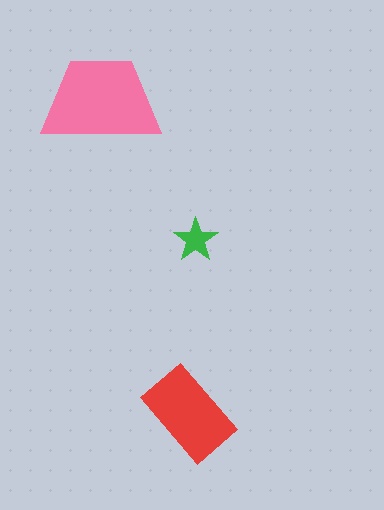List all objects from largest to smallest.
The pink trapezoid, the red rectangle, the green star.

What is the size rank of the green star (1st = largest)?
3rd.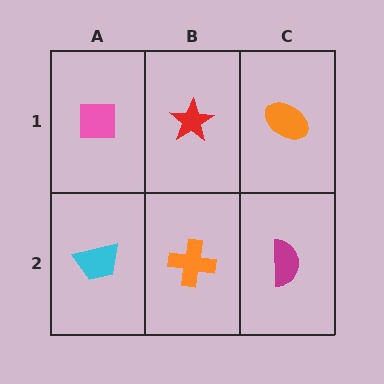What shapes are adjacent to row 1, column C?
A magenta semicircle (row 2, column C), a red star (row 1, column B).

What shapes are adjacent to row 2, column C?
An orange ellipse (row 1, column C), an orange cross (row 2, column B).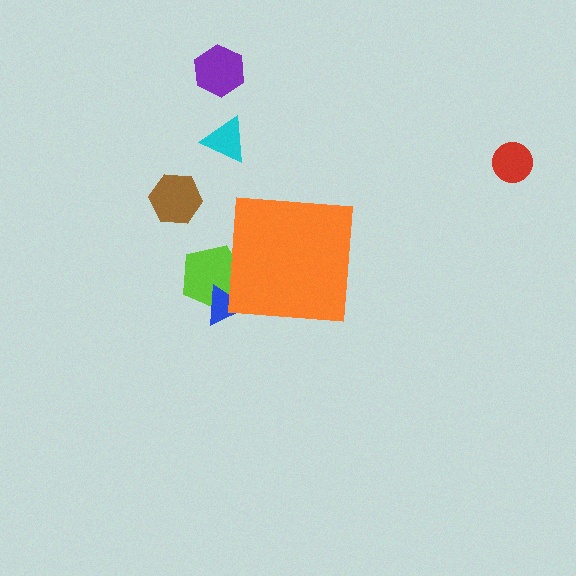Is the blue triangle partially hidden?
Yes, the blue triangle is partially hidden behind the orange square.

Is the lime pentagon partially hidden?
Yes, the lime pentagon is partially hidden behind the orange square.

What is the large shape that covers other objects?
An orange square.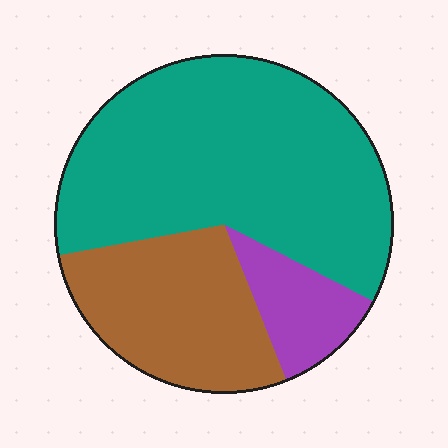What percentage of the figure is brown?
Brown covers around 30% of the figure.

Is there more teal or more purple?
Teal.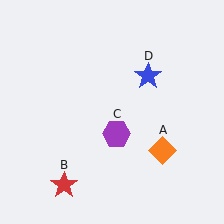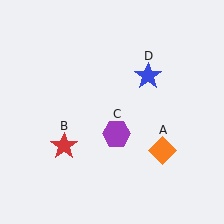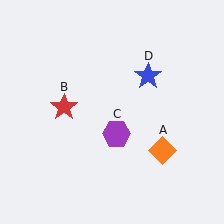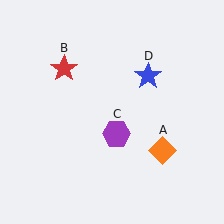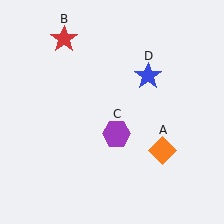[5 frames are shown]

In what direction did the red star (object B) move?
The red star (object B) moved up.